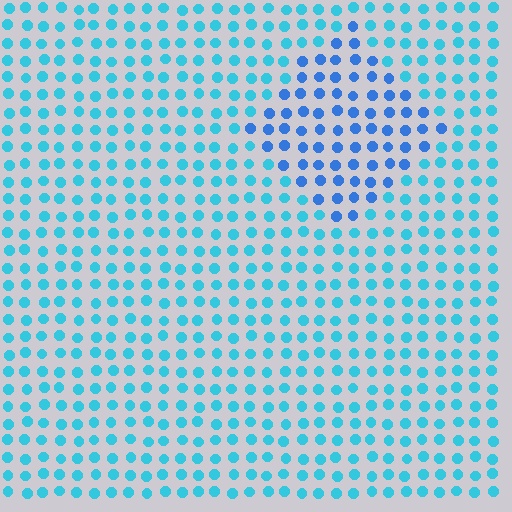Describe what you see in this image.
The image is filled with small cyan elements in a uniform arrangement. A diamond-shaped region is visible where the elements are tinted to a slightly different hue, forming a subtle color boundary.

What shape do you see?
I see a diamond.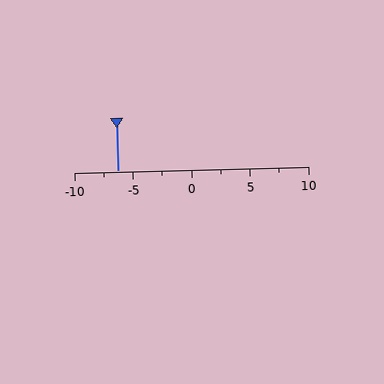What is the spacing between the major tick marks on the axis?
The major ticks are spaced 5 apart.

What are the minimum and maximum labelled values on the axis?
The axis runs from -10 to 10.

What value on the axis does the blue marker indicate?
The marker indicates approximately -6.2.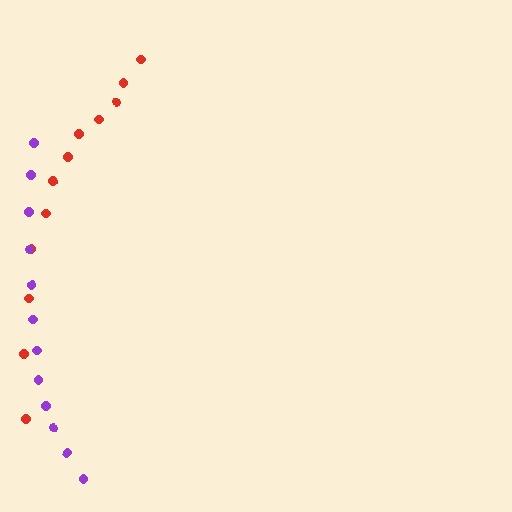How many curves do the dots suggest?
There are 2 distinct paths.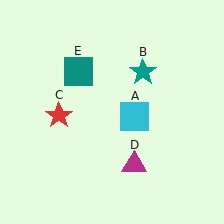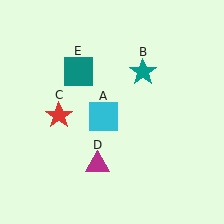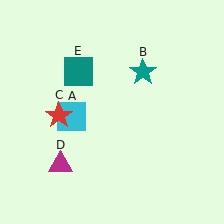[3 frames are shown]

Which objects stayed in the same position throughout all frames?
Teal star (object B) and red star (object C) and teal square (object E) remained stationary.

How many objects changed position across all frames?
2 objects changed position: cyan square (object A), magenta triangle (object D).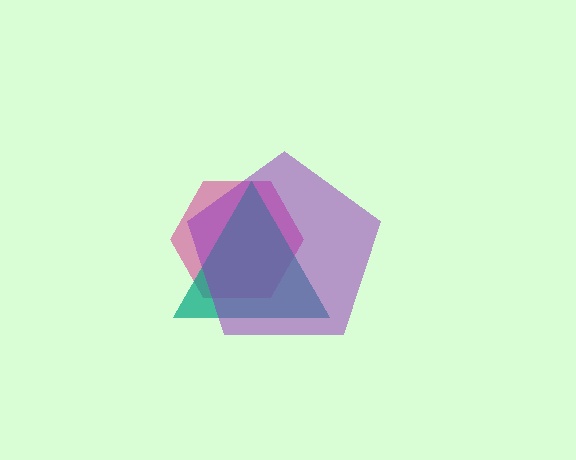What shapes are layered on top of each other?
The layered shapes are: a magenta hexagon, a teal triangle, a purple pentagon.